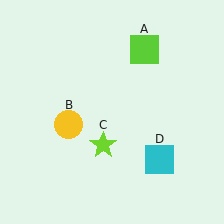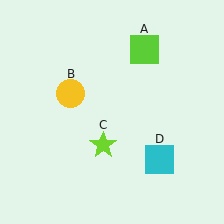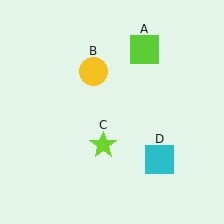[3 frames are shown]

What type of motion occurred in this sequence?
The yellow circle (object B) rotated clockwise around the center of the scene.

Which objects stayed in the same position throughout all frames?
Lime square (object A) and lime star (object C) and cyan square (object D) remained stationary.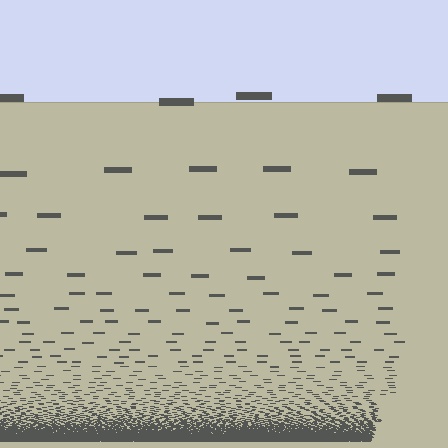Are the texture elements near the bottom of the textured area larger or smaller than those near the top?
Smaller. The gradient is inverted — elements near the bottom are smaller and denser.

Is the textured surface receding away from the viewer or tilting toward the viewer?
The surface appears to tilt toward the viewer. Texture elements get larger and sparser toward the top.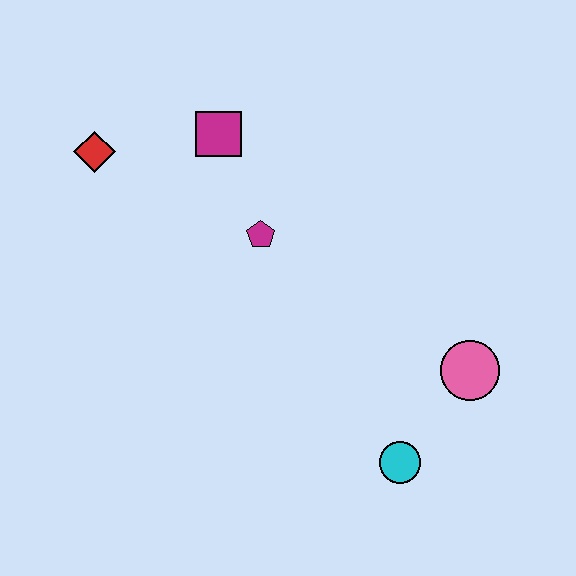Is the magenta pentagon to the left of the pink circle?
Yes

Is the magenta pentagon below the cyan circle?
No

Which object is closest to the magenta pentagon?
The magenta square is closest to the magenta pentagon.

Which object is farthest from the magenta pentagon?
The cyan circle is farthest from the magenta pentagon.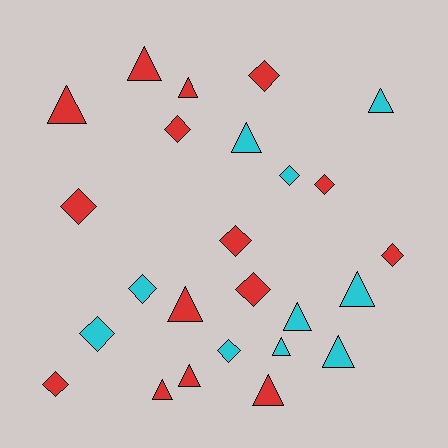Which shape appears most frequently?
Triangle, with 13 objects.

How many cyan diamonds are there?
There are 4 cyan diamonds.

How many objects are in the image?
There are 25 objects.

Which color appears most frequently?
Red, with 15 objects.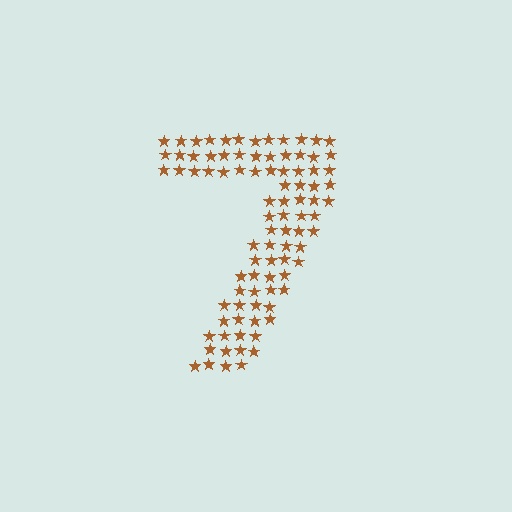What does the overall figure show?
The overall figure shows the digit 7.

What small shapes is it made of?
It is made of small stars.